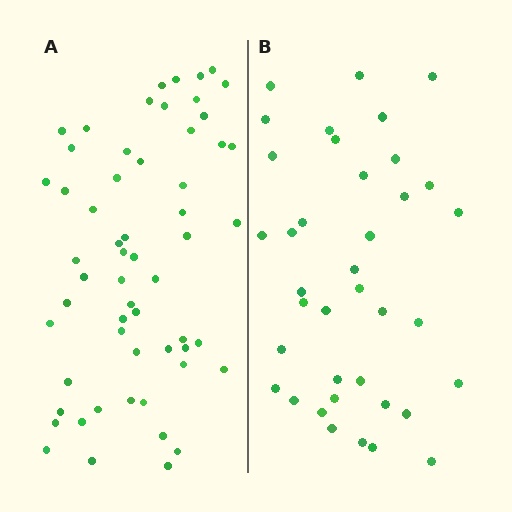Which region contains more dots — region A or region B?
Region A (the left region) has more dots.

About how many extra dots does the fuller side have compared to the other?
Region A has approximately 20 more dots than region B.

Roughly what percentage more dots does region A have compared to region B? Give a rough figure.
About 55% more.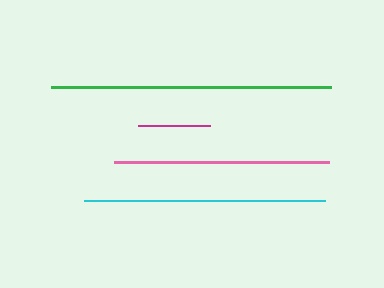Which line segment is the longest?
The green line is the longest at approximately 280 pixels.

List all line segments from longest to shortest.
From longest to shortest: green, cyan, pink, magenta.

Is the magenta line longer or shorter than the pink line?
The pink line is longer than the magenta line.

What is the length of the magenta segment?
The magenta segment is approximately 73 pixels long.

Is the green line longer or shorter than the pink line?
The green line is longer than the pink line.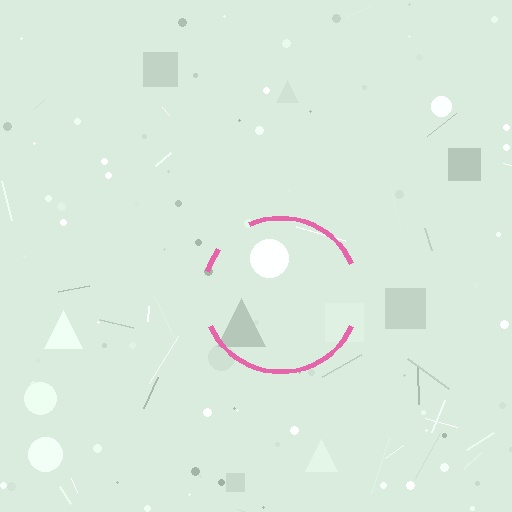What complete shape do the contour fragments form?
The contour fragments form a circle.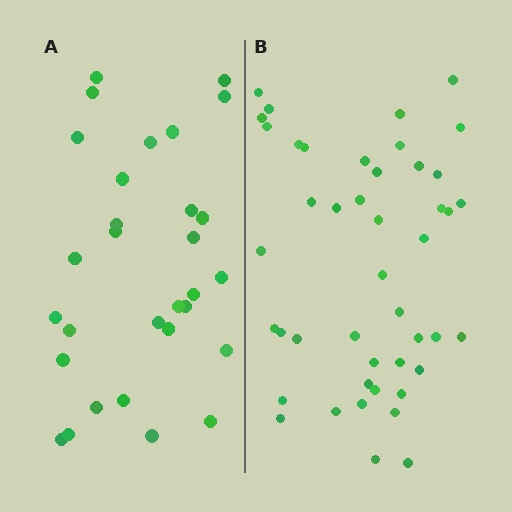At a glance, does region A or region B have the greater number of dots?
Region B (the right region) has more dots.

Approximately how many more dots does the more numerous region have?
Region B has approximately 15 more dots than region A.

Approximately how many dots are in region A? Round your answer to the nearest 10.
About 30 dots.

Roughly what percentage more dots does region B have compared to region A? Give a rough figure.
About 50% more.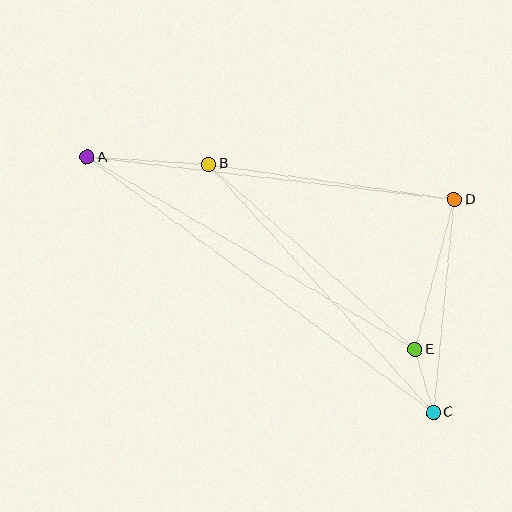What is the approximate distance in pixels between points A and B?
The distance between A and B is approximately 122 pixels.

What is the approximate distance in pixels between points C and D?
The distance between C and D is approximately 213 pixels.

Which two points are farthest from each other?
Points A and C are farthest from each other.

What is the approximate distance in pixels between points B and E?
The distance between B and E is approximately 277 pixels.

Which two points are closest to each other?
Points C and E are closest to each other.